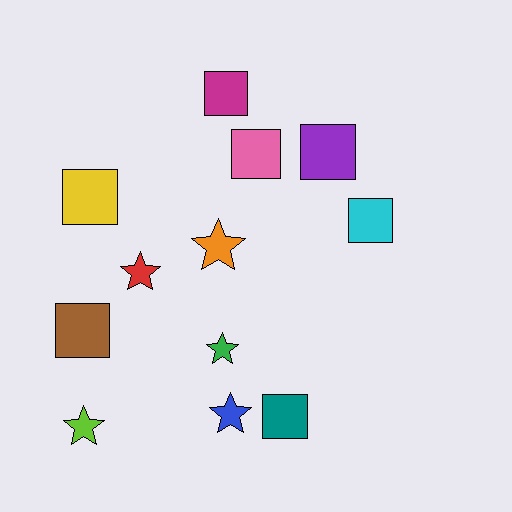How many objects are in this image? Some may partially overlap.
There are 12 objects.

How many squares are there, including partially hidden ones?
There are 7 squares.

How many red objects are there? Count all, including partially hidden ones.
There is 1 red object.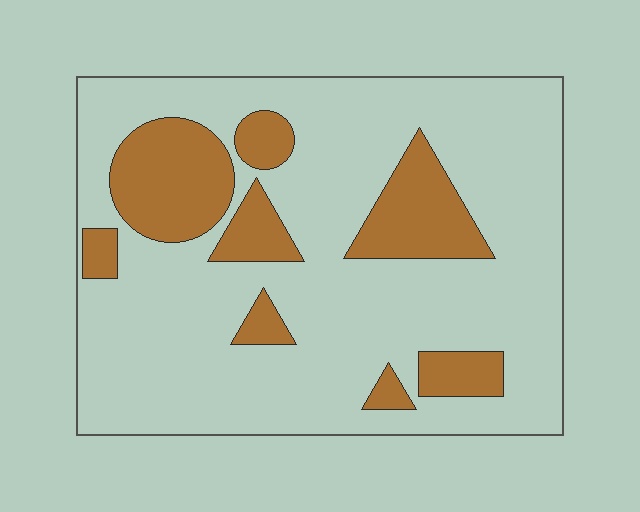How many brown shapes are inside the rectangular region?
8.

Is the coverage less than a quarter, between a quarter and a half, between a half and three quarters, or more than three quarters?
Less than a quarter.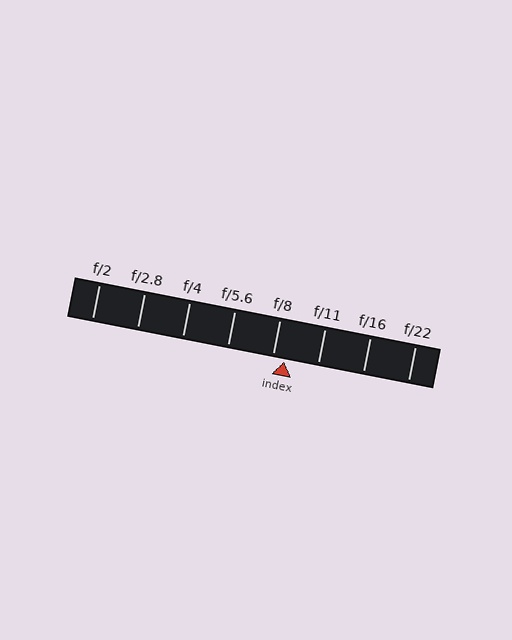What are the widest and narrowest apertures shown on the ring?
The widest aperture shown is f/2 and the narrowest is f/22.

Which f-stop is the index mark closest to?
The index mark is closest to f/8.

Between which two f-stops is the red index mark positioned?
The index mark is between f/8 and f/11.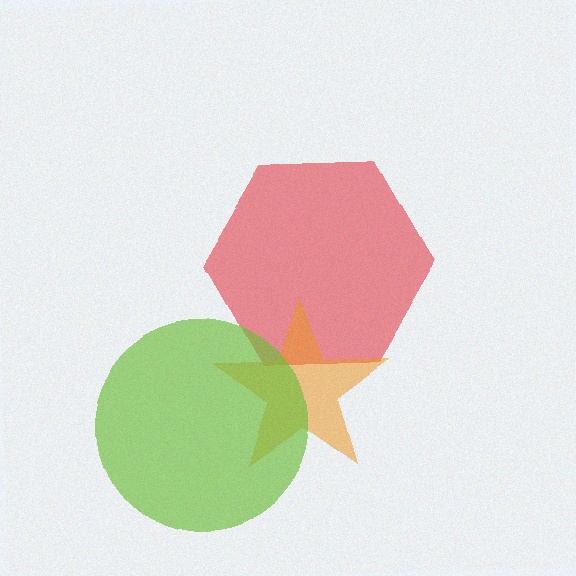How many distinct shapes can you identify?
There are 3 distinct shapes: a red hexagon, an orange star, a lime circle.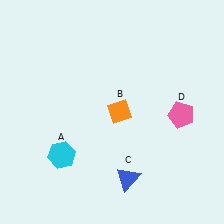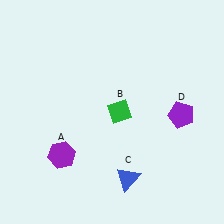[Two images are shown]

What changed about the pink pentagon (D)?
In Image 1, D is pink. In Image 2, it changed to purple.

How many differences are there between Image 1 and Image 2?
There are 3 differences between the two images.